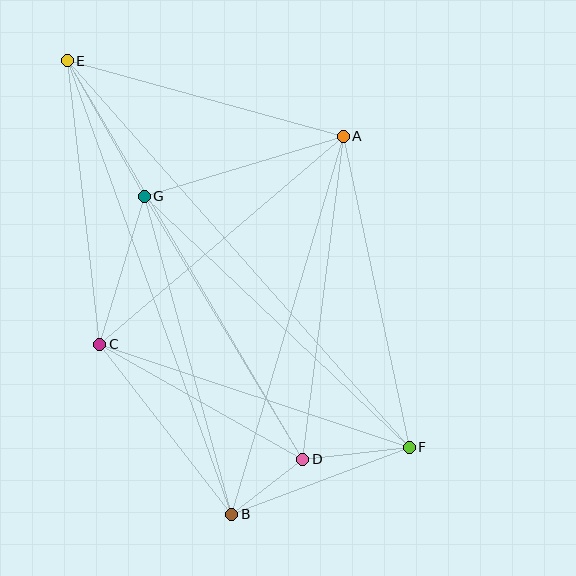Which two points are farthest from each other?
Points E and F are farthest from each other.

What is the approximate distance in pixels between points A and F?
The distance between A and F is approximately 318 pixels.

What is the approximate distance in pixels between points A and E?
The distance between A and E is approximately 286 pixels.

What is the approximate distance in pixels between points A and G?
The distance between A and G is approximately 208 pixels.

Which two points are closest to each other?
Points B and D are closest to each other.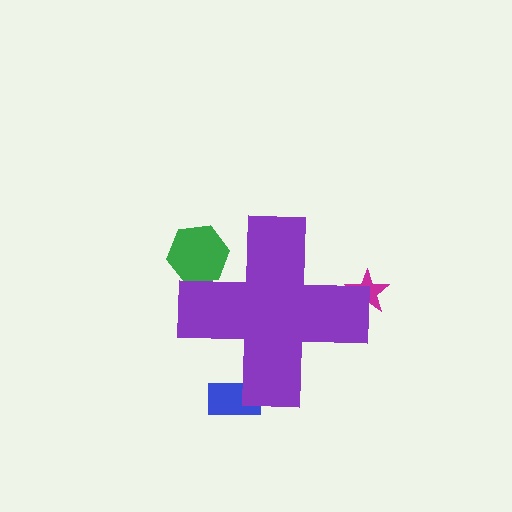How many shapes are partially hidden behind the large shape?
3 shapes are partially hidden.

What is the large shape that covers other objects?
A purple cross.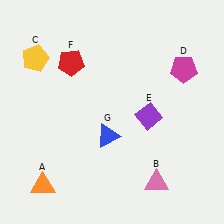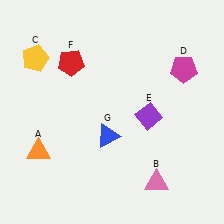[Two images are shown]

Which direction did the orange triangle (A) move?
The orange triangle (A) moved up.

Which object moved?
The orange triangle (A) moved up.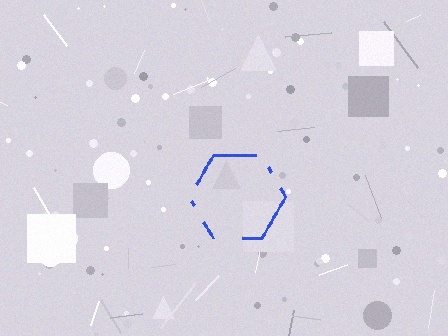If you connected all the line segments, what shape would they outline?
They would outline a hexagon.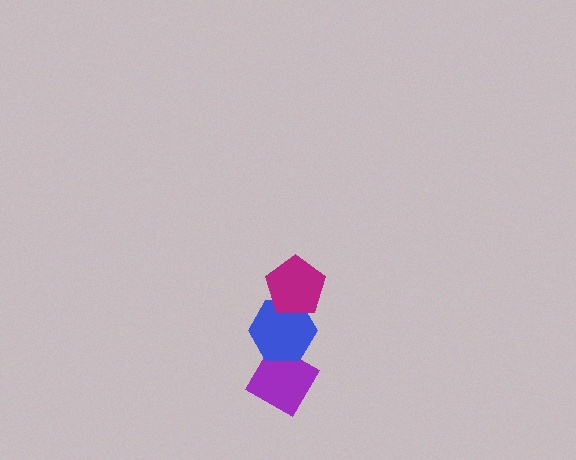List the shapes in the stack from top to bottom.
From top to bottom: the magenta pentagon, the blue hexagon, the purple diamond.